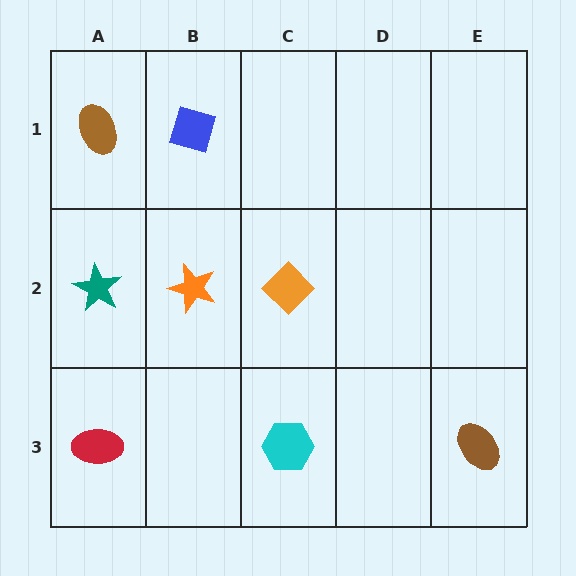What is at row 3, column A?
A red ellipse.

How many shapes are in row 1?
2 shapes.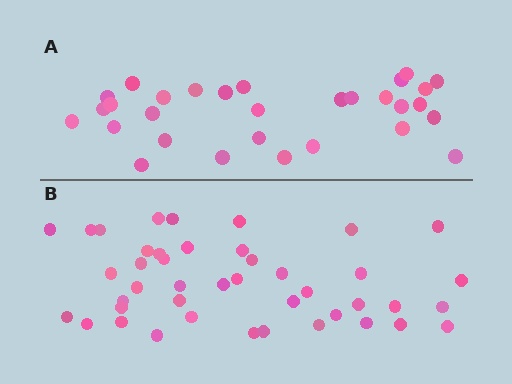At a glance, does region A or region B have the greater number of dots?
Region B (the bottom region) has more dots.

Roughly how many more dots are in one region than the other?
Region B has approximately 15 more dots than region A.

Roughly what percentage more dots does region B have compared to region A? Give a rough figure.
About 45% more.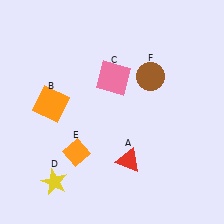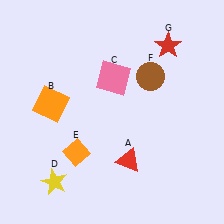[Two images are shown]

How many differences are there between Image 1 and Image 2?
There is 1 difference between the two images.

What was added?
A red star (G) was added in Image 2.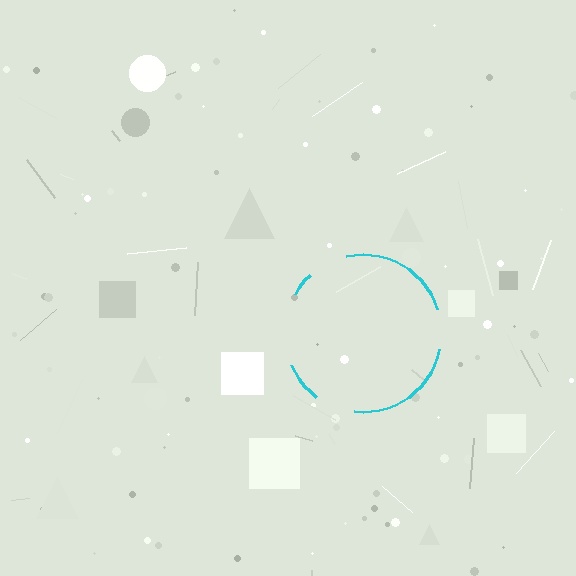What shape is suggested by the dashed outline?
The dashed outline suggests a circle.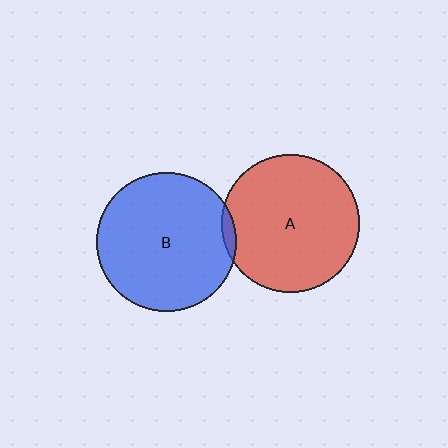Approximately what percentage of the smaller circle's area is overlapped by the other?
Approximately 5%.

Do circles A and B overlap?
Yes.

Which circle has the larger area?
Circle B (blue).